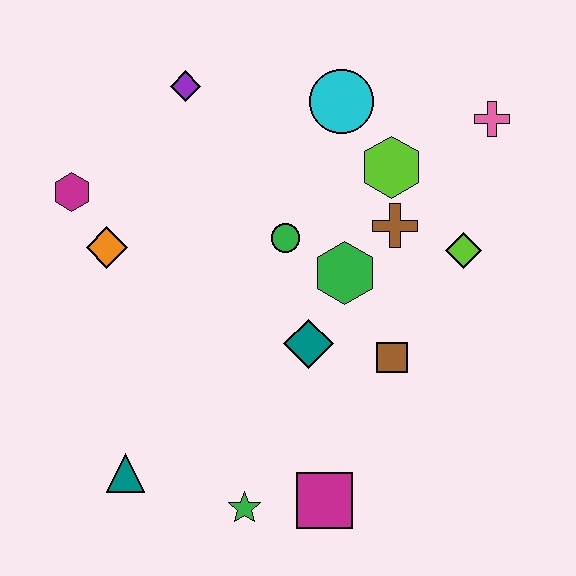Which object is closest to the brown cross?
The lime hexagon is closest to the brown cross.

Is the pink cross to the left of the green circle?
No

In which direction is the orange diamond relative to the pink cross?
The orange diamond is to the left of the pink cross.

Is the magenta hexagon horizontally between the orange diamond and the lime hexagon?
No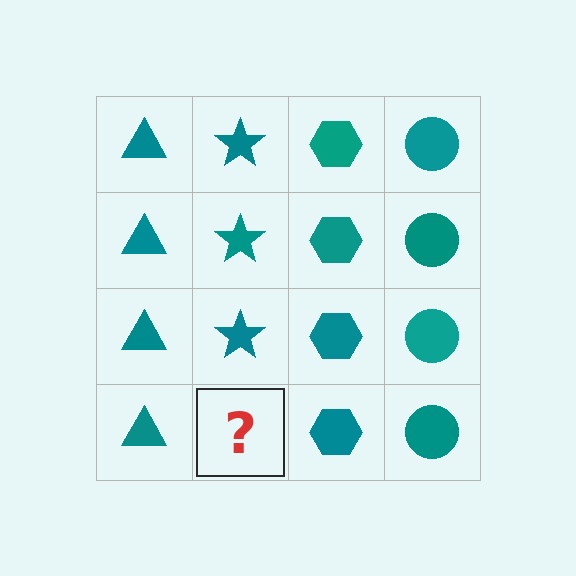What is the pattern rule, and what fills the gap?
The rule is that each column has a consistent shape. The gap should be filled with a teal star.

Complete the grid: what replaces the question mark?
The question mark should be replaced with a teal star.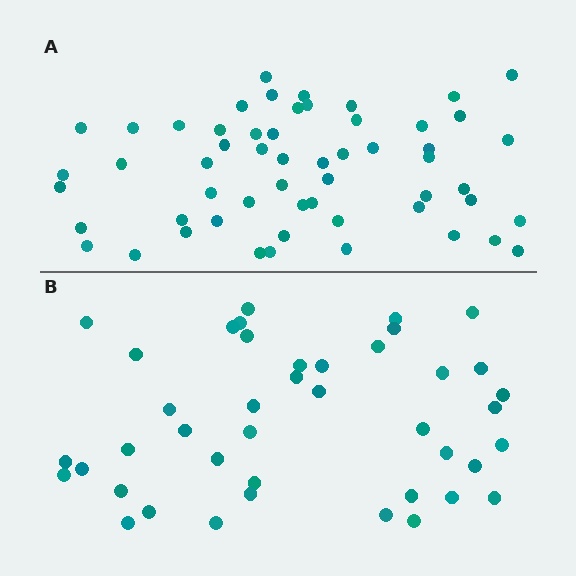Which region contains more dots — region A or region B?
Region A (the top region) has more dots.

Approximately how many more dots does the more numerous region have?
Region A has approximately 15 more dots than region B.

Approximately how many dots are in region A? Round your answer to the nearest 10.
About 60 dots. (The exact count is 56, which rounds to 60.)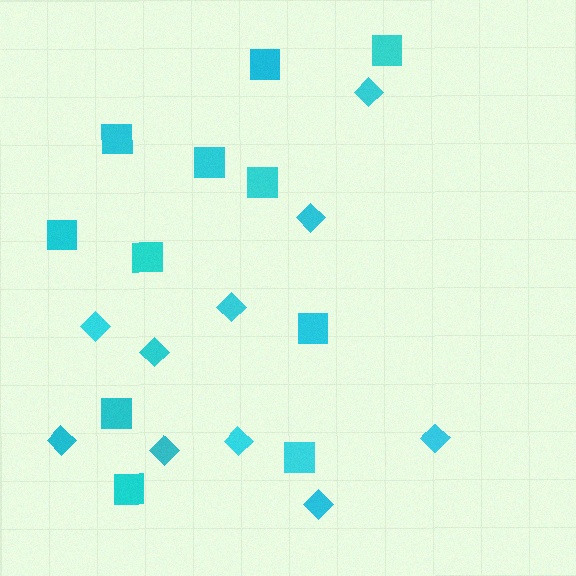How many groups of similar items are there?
There are 2 groups: one group of diamonds (10) and one group of squares (11).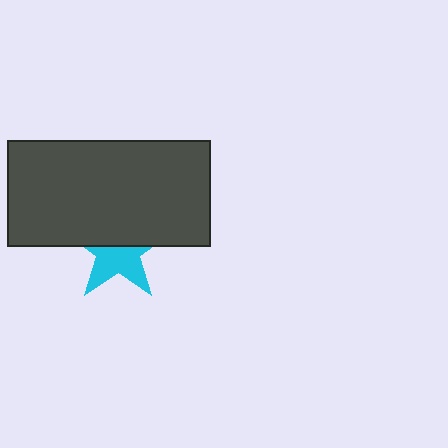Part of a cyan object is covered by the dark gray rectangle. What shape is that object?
It is a star.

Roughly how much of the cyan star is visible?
About half of it is visible (roughly 49%).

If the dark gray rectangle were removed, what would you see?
You would see the complete cyan star.